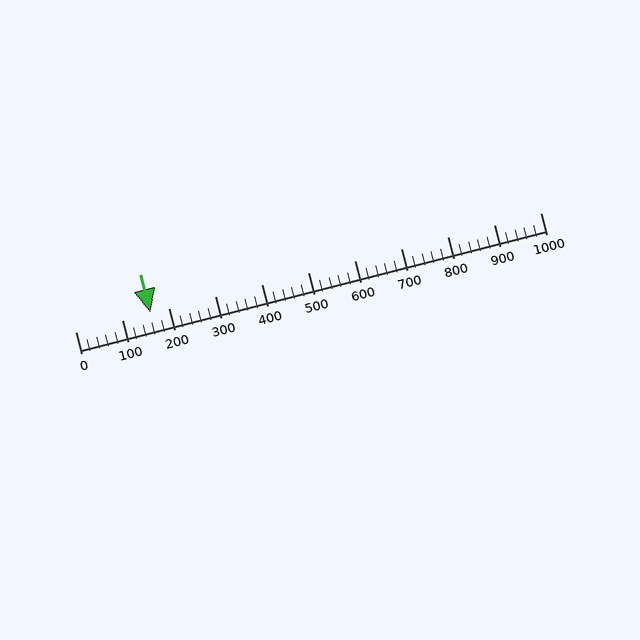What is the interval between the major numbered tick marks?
The major tick marks are spaced 100 units apart.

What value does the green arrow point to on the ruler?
The green arrow points to approximately 161.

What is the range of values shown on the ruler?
The ruler shows values from 0 to 1000.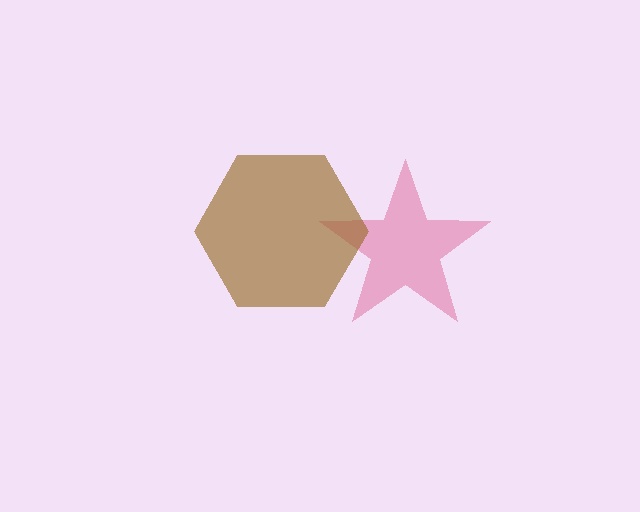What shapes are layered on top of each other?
The layered shapes are: a pink star, a brown hexagon.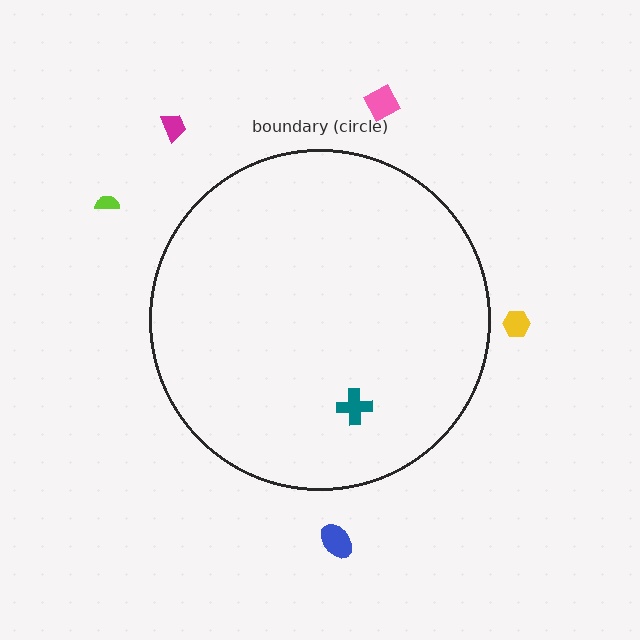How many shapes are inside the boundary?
1 inside, 5 outside.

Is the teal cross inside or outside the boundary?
Inside.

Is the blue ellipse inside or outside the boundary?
Outside.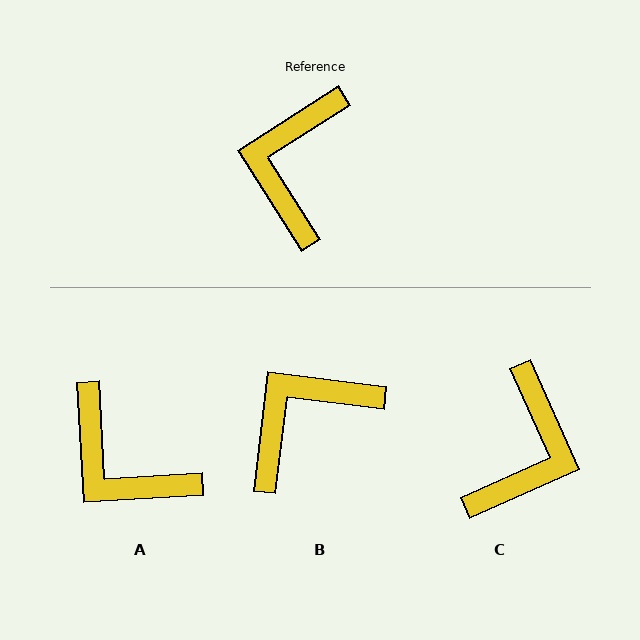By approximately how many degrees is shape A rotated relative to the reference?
Approximately 61 degrees counter-clockwise.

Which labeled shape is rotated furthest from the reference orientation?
C, about 172 degrees away.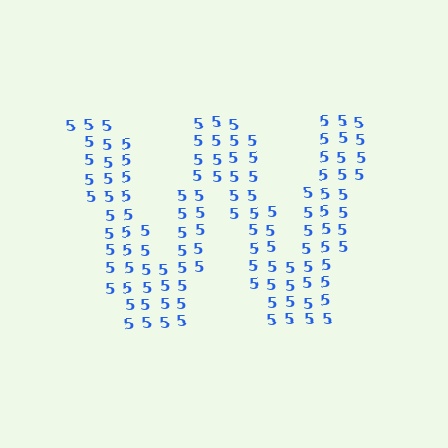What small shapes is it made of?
It is made of small digit 5's.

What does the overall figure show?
The overall figure shows the letter W.